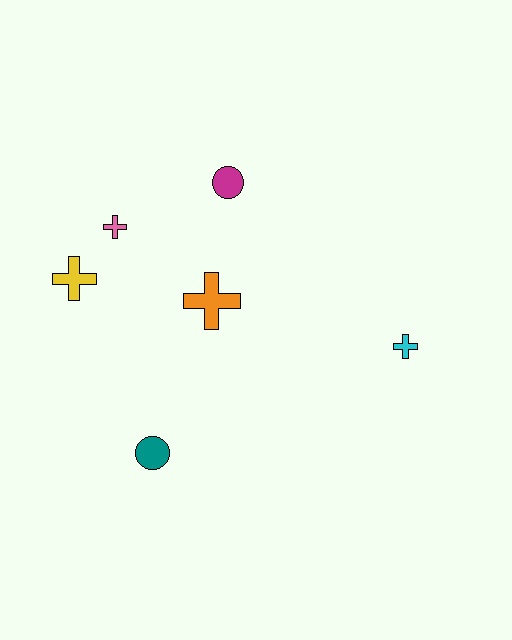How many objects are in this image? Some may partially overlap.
There are 6 objects.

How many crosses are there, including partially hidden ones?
There are 4 crosses.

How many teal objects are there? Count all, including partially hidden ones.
There is 1 teal object.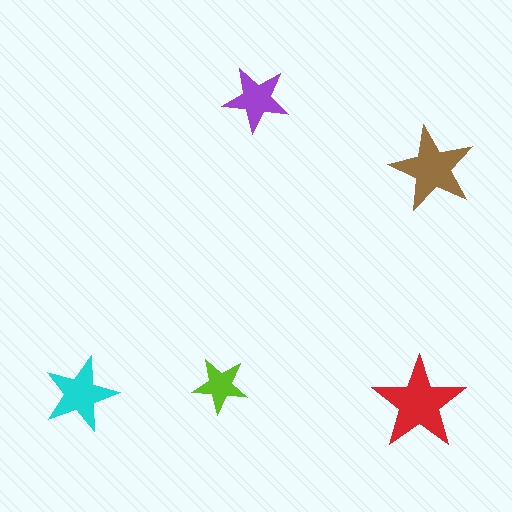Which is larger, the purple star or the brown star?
The brown one.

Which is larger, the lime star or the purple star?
The purple one.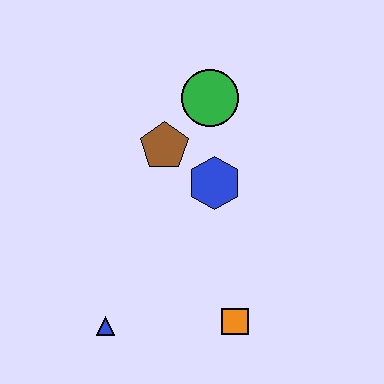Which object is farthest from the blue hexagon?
The blue triangle is farthest from the blue hexagon.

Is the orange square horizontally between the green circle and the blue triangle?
No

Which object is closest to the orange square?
The blue triangle is closest to the orange square.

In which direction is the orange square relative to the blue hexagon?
The orange square is below the blue hexagon.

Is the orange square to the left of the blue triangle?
No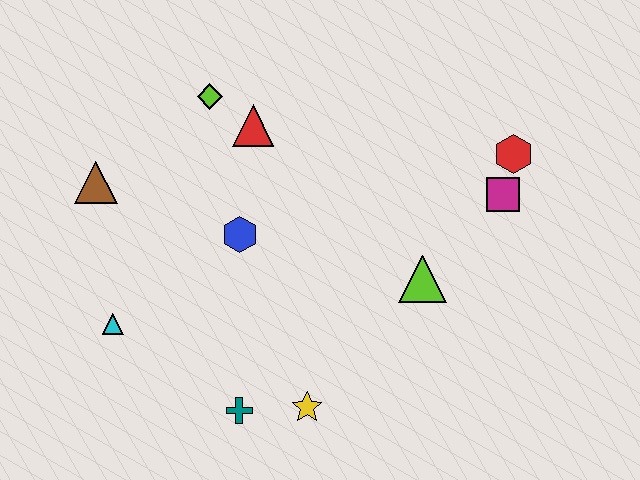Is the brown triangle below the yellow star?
No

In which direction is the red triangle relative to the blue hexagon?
The red triangle is above the blue hexagon.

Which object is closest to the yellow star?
The teal cross is closest to the yellow star.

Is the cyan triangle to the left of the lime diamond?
Yes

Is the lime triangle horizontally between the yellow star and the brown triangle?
No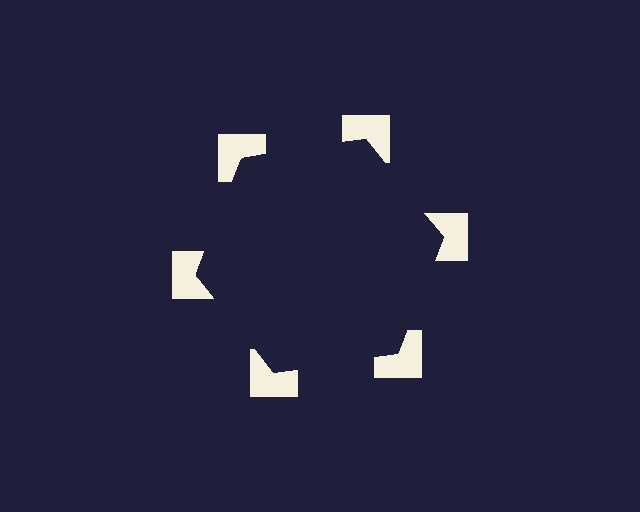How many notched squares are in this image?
There are 6 — one at each vertex of the illusory hexagon.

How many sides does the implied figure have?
6 sides.